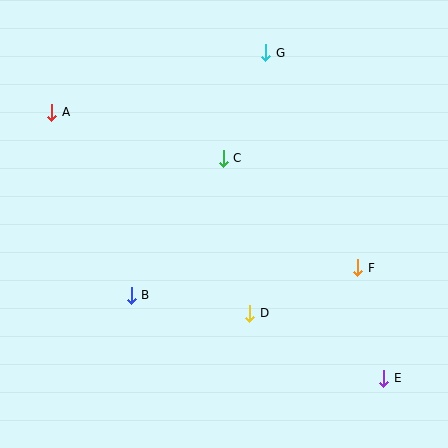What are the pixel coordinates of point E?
Point E is at (384, 378).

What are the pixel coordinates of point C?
Point C is at (223, 158).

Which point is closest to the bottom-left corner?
Point B is closest to the bottom-left corner.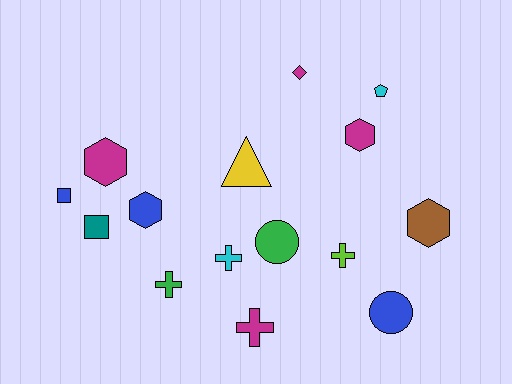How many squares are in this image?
There are 2 squares.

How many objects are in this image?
There are 15 objects.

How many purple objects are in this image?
There are no purple objects.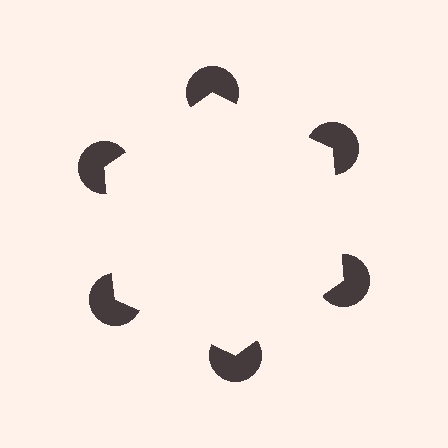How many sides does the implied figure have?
6 sides.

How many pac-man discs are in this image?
There are 6 — one at each vertex of the illusory hexagon.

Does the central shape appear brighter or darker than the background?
It typically appears slightly brighter than the background, even though no actual brightness change is drawn.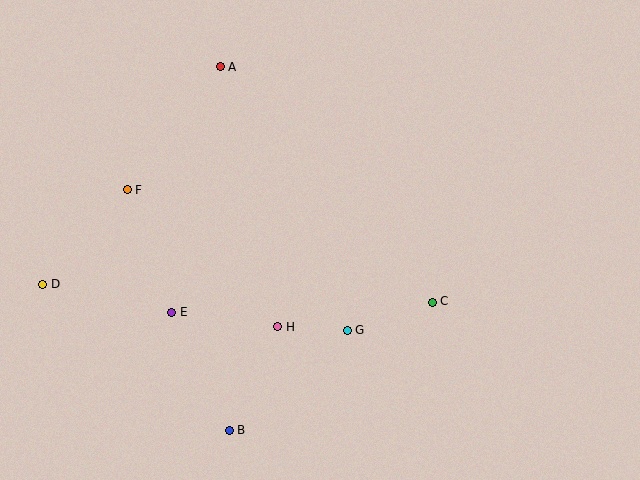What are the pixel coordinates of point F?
Point F is at (127, 189).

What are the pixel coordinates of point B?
Point B is at (229, 431).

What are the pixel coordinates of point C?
Point C is at (433, 302).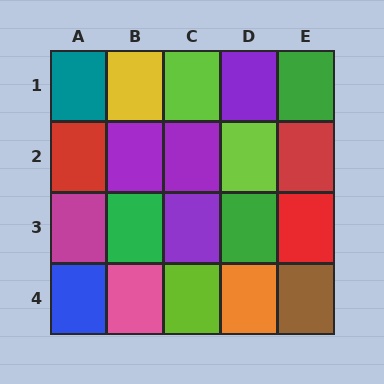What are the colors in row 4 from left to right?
Blue, pink, lime, orange, brown.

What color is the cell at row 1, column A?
Teal.